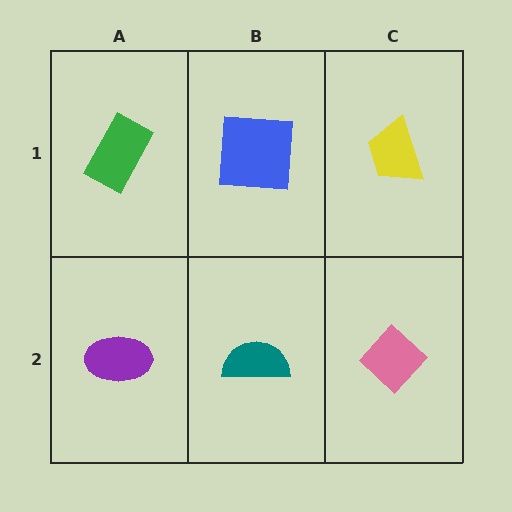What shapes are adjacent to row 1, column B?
A teal semicircle (row 2, column B), a green rectangle (row 1, column A), a yellow trapezoid (row 1, column C).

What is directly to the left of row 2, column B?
A purple ellipse.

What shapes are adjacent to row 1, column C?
A pink diamond (row 2, column C), a blue square (row 1, column B).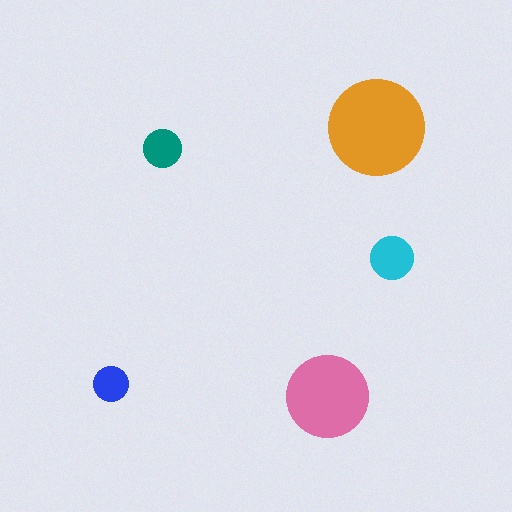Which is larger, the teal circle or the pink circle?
The pink one.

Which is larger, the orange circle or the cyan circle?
The orange one.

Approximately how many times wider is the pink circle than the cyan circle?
About 2 times wider.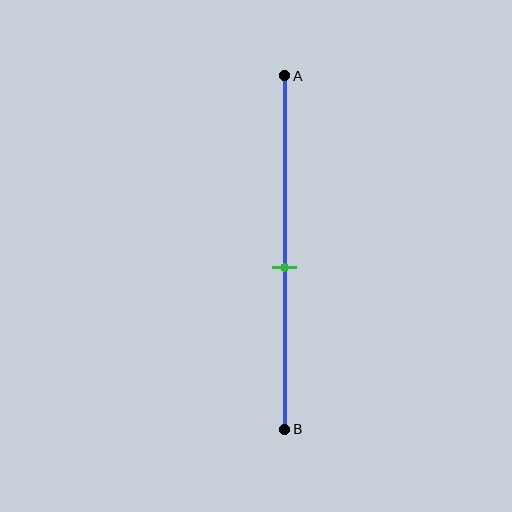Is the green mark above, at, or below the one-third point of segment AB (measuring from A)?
The green mark is below the one-third point of segment AB.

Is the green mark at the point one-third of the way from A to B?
No, the mark is at about 55% from A, not at the 33% one-third point.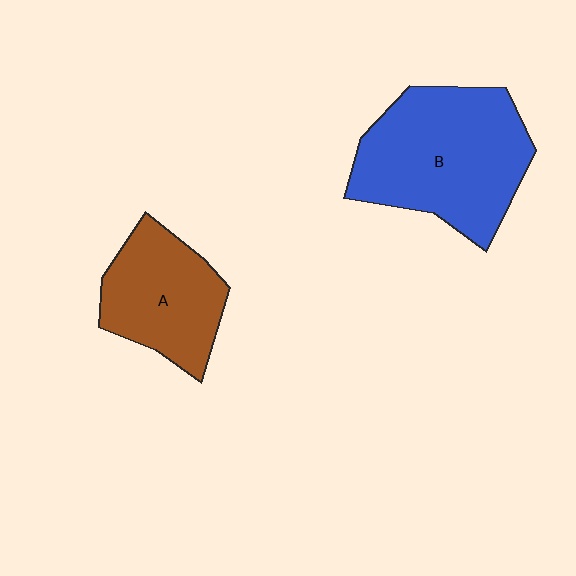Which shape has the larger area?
Shape B (blue).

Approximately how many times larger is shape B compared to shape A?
Approximately 1.5 times.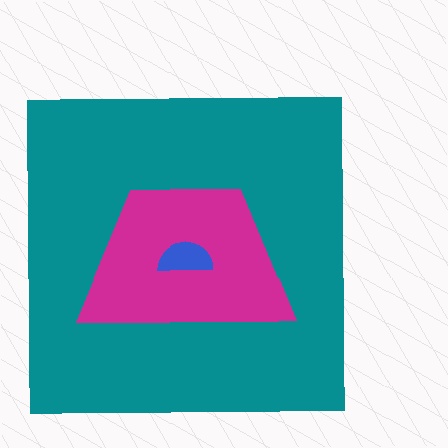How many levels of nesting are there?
3.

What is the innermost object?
The blue semicircle.